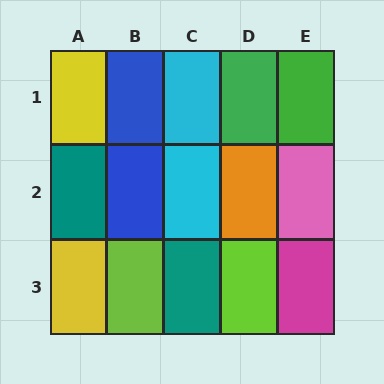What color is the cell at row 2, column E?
Pink.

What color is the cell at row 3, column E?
Magenta.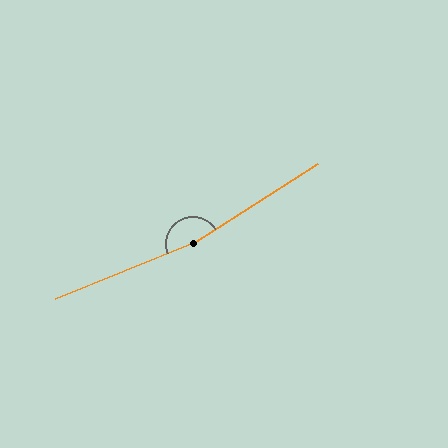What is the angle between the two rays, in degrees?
Approximately 169 degrees.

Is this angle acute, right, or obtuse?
It is obtuse.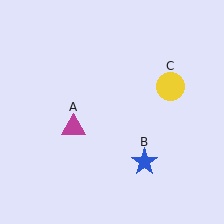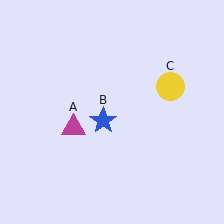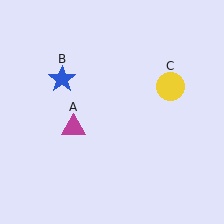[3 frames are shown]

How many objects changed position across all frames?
1 object changed position: blue star (object B).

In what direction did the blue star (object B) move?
The blue star (object B) moved up and to the left.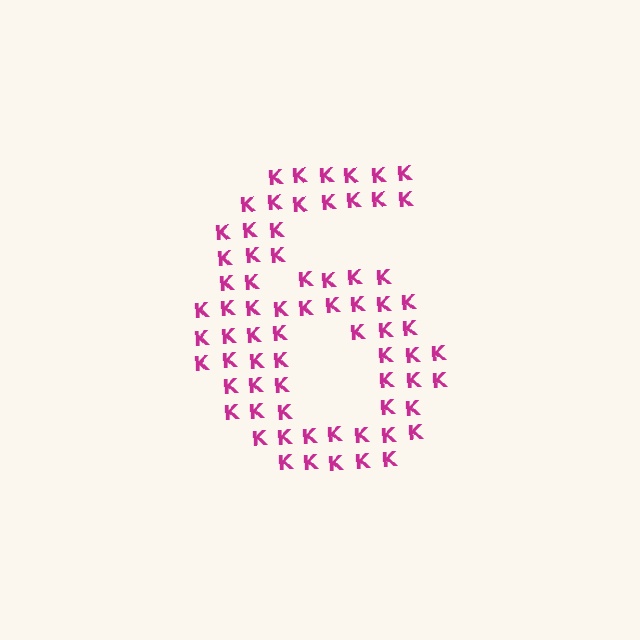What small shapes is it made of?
It is made of small letter K's.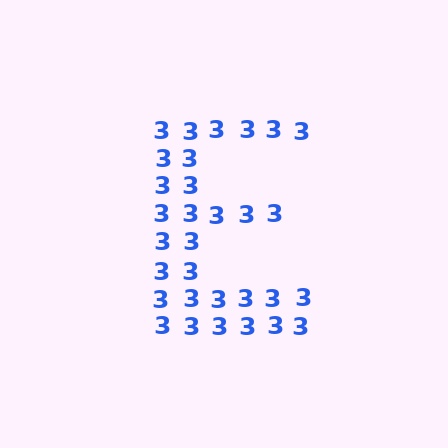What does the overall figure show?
The overall figure shows the letter E.